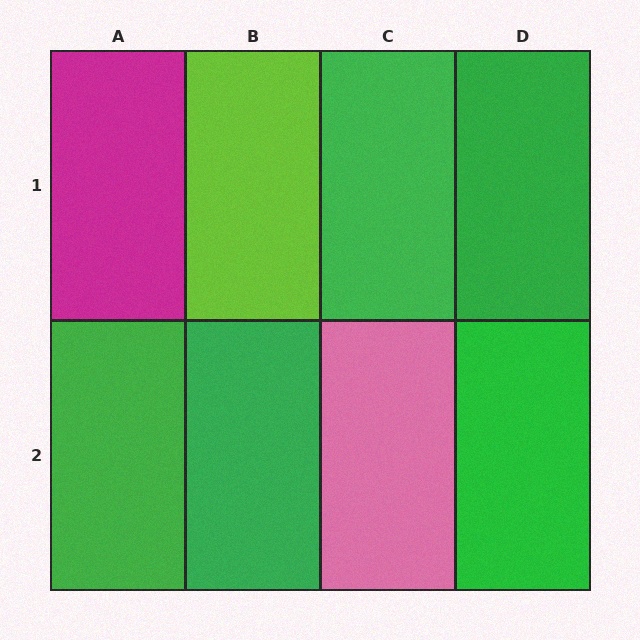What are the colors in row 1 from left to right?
Magenta, lime, green, green.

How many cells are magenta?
1 cell is magenta.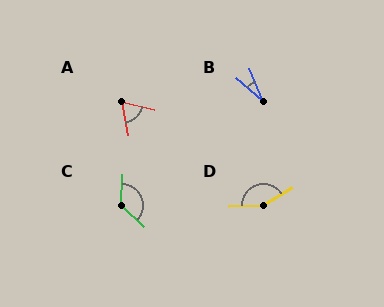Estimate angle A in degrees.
Approximately 66 degrees.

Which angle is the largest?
D, at approximately 150 degrees.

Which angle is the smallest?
B, at approximately 26 degrees.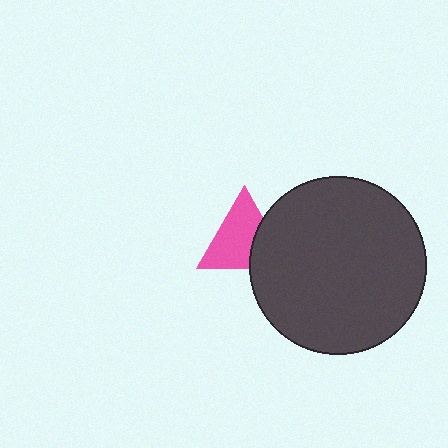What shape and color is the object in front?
The object in front is a dark gray circle.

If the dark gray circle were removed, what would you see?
You would see the complete pink triangle.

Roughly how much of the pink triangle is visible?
Most of it is visible (roughly 69%).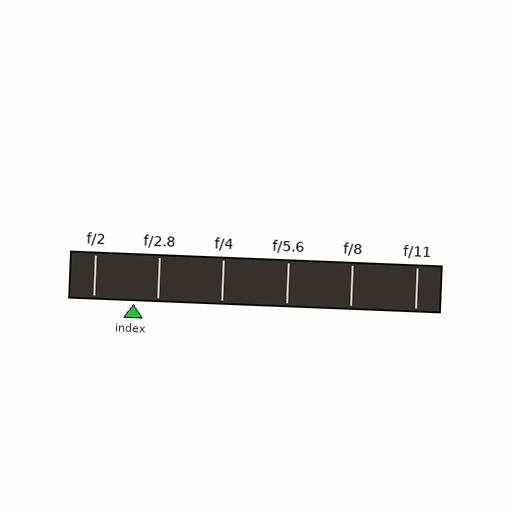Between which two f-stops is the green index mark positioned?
The index mark is between f/2 and f/2.8.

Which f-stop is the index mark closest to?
The index mark is closest to f/2.8.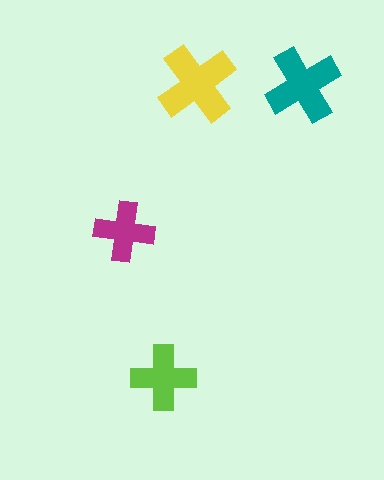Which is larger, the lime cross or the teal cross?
The teal one.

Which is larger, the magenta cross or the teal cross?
The teal one.